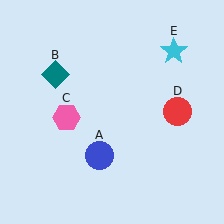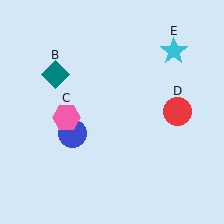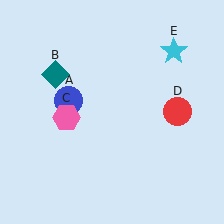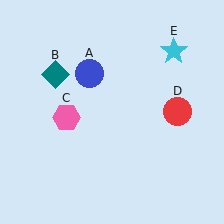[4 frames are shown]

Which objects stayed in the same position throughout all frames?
Teal diamond (object B) and pink hexagon (object C) and red circle (object D) and cyan star (object E) remained stationary.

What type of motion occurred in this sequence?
The blue circle (object A) rotated clockwise around the center of the scene.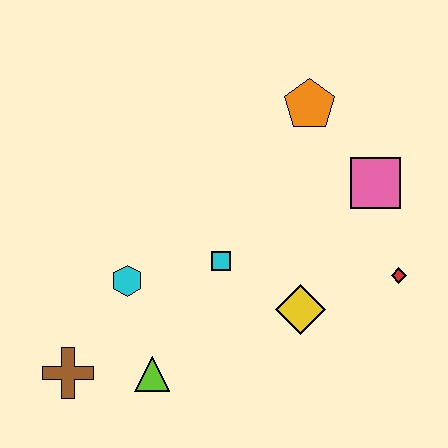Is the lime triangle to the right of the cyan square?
No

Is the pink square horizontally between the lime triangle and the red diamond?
Yes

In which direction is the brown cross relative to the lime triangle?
The brown cross is to the left of the lime triangle.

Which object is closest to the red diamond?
The pink square is closest to the red diamond.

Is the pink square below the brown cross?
No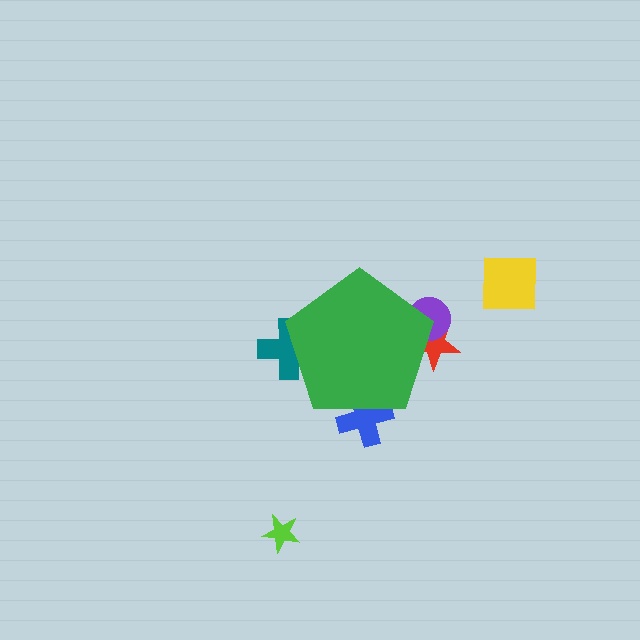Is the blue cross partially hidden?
Yes, the blue cross is partially hidden behind the green pentagon.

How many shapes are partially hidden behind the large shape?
4 shapes are partially hidden.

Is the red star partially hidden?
Yes, the red star is partially hidden behind the green pentagon.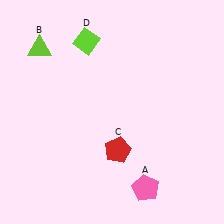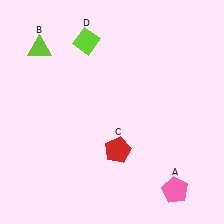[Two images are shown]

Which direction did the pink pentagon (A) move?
The pink pentagon (A) moved right.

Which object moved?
The pink pentagon (A) moved right.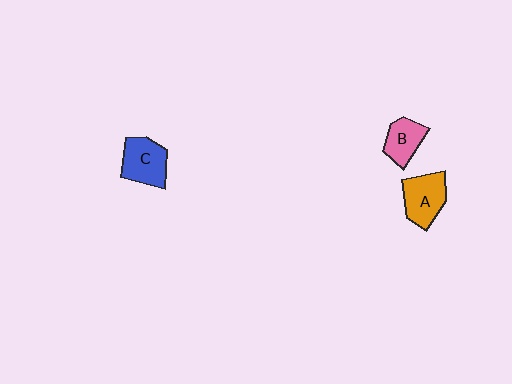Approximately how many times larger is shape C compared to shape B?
Approximately 1.3 times.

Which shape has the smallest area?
Shape B (pink).